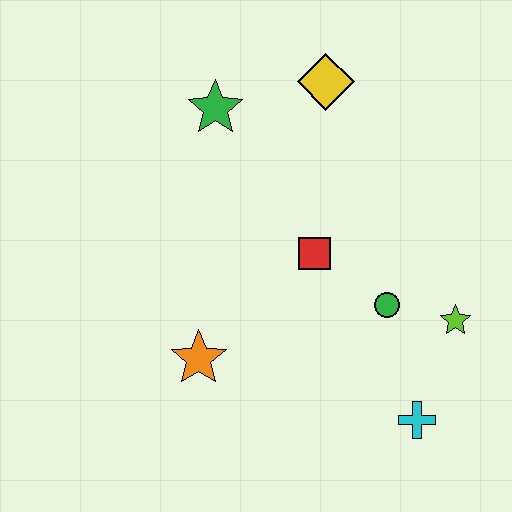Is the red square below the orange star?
No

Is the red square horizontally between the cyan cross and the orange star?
Yes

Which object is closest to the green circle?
The lime star is closest to the green circle.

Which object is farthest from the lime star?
The green star is farthest from the lime star.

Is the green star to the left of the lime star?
Yes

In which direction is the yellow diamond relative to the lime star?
The yellow diamond is above the lime star.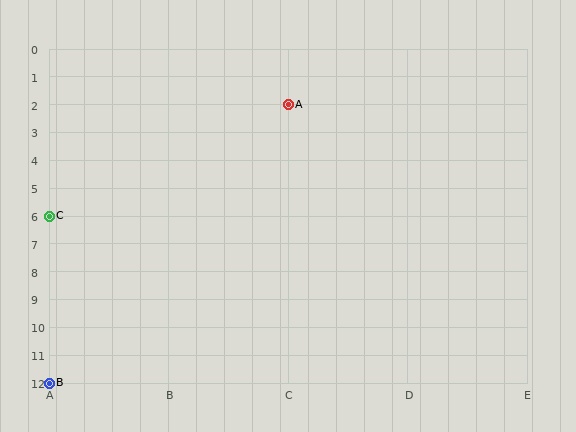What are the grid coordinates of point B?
Point B is at grid coordinates (A, 12).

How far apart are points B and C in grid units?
Points B and C are 6 rows apart.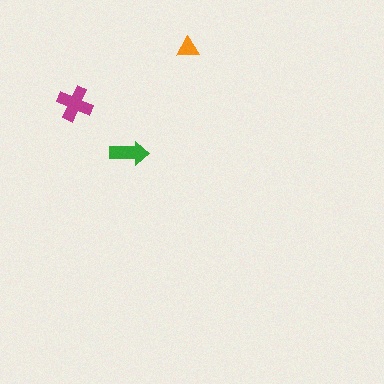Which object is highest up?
The orange triangle is topmost.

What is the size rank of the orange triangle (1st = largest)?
3rd.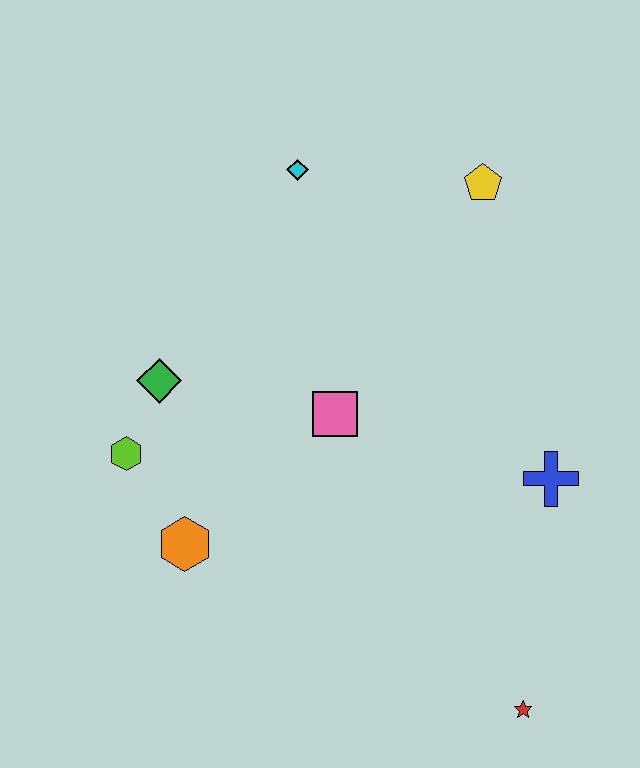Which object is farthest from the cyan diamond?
The red star is farthest from the cyan diamond.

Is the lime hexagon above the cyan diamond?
No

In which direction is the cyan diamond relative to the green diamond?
The cyan diamond is above the green diamond.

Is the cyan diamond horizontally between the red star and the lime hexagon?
Yes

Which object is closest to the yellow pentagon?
The cyan diamond is closest to the yellow pentagon.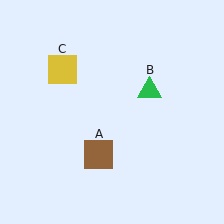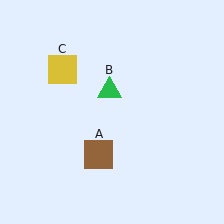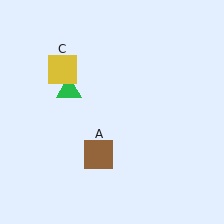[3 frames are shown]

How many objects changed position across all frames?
1 object changed position: green triangle (object B).